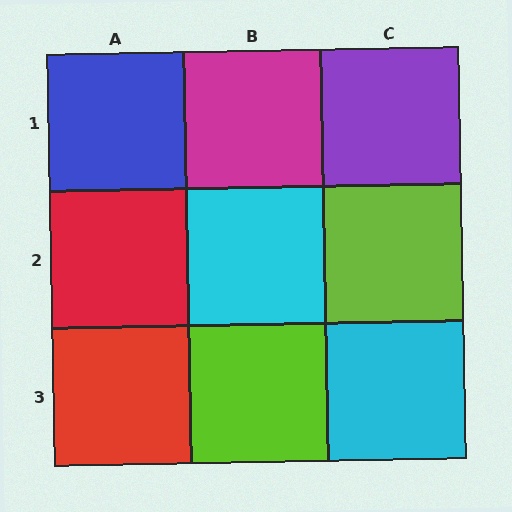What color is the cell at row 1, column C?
Purple.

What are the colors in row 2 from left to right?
Red, cyan, lime.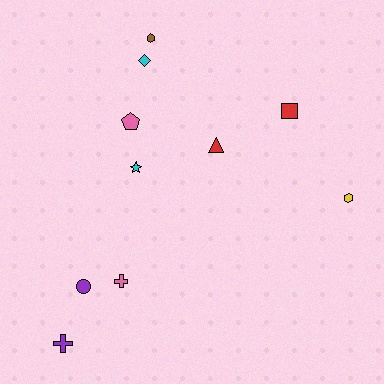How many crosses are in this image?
There are 2 crosses.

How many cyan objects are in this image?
There are 2 cyan objects.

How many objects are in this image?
There are 10 objects.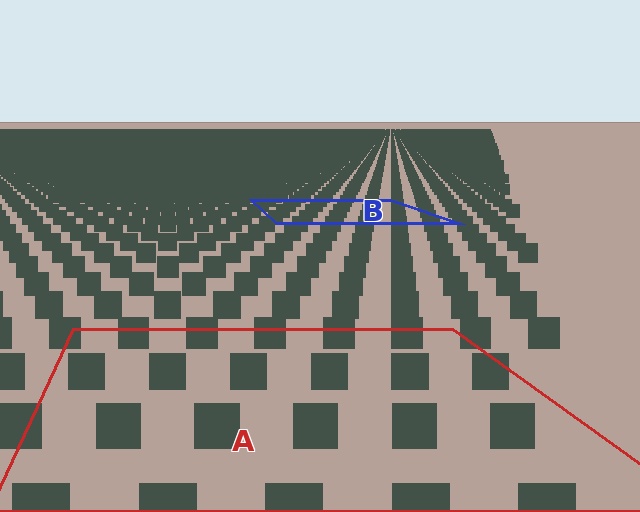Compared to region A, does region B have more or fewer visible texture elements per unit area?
Region B has more texture elements per unit area — they are packed more densely because it is farther away.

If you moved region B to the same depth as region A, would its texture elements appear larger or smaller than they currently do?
They would appear larger. At a closer depth, the same texture elements are projected at a bigger on-screen size.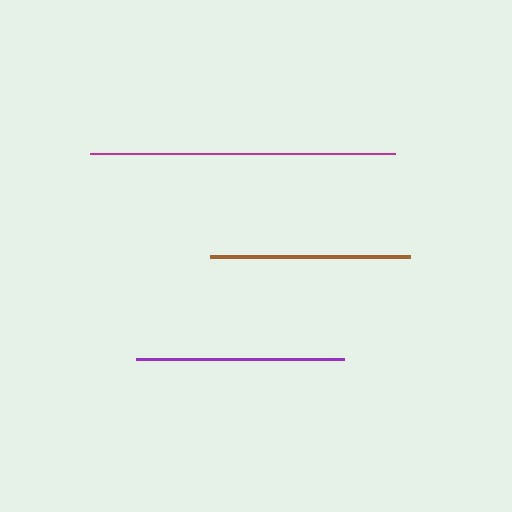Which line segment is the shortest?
The brown line is the shortest at approximately 201 pixels.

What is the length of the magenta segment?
The magenta segment is approximately 305 pixels long.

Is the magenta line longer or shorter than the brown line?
The magenta line is longer than the brown line.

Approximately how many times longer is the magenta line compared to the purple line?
The magenta line is approximately 1.5 times the length of the purple line.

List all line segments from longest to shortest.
From longest to shortest: magenta, purple, brown.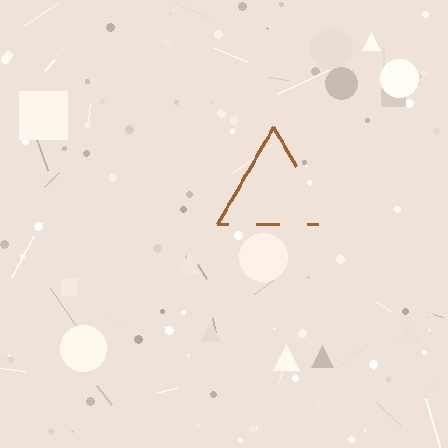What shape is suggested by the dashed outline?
The dashed outline suggests a triangle.